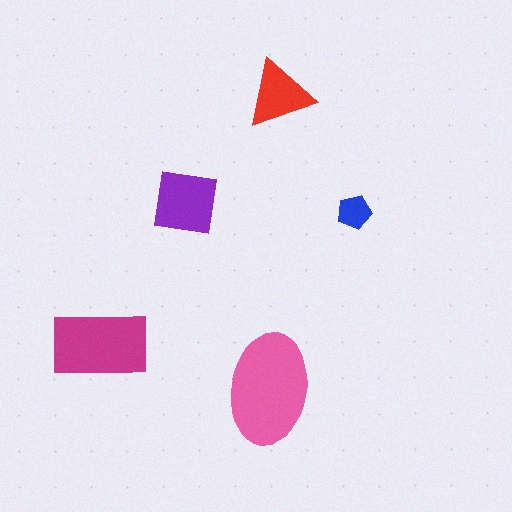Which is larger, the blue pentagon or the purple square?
The purple square.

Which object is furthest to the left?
The magenta rectangle is leftmost.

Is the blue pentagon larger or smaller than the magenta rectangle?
Smaller.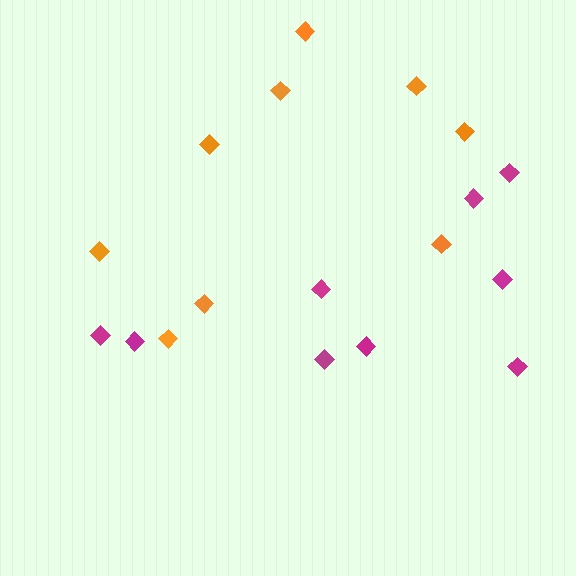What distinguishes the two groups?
There are 2 groups: one group of orange diamonds (9) and one group of magenta diamonds (9).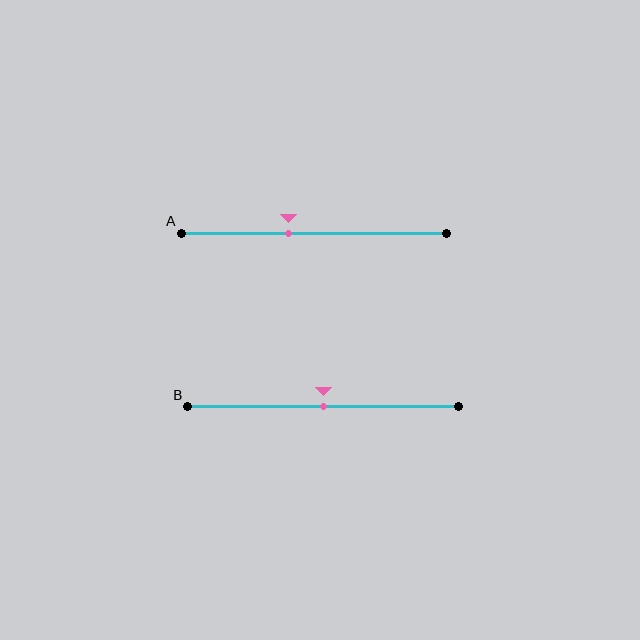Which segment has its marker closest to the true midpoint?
Segment B has its marker closest to the true midpoint.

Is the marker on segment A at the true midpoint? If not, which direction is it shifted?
No, the marker on segment A is shifted to the left by about 9% of the segment length.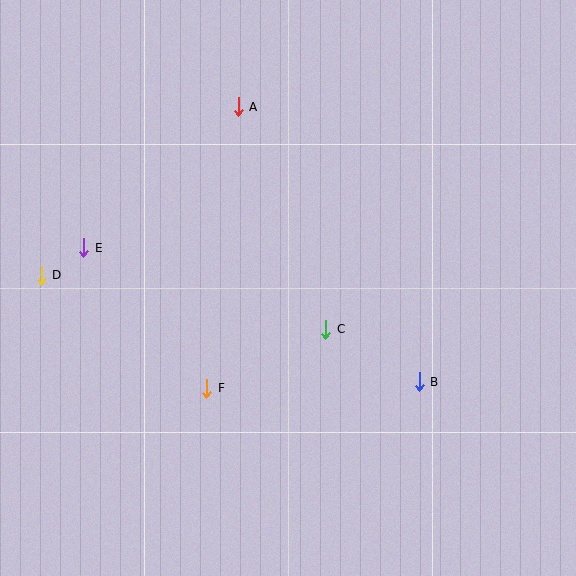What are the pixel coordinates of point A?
Point A is at (238, 107).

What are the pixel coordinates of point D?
Point D is at (41, 275).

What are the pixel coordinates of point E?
Point E is at (84, 248).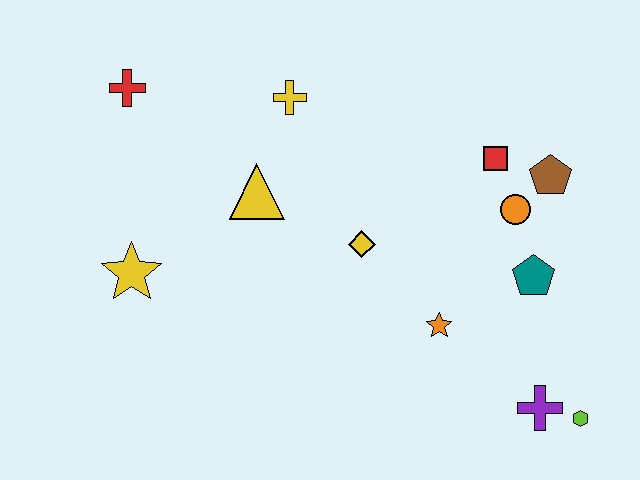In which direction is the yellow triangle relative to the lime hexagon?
The yellow triangle is to the left of the lime hexagon.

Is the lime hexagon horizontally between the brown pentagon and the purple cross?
No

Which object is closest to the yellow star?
The yellow triangle is closest to the yellow star.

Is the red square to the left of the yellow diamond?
No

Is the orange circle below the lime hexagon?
No